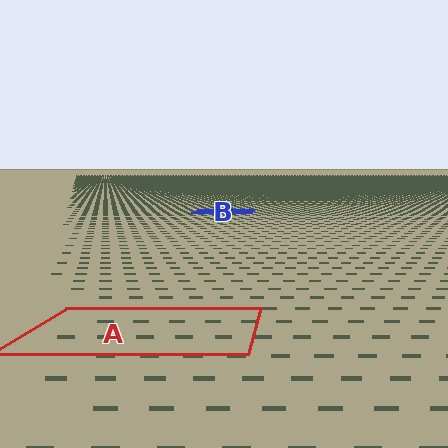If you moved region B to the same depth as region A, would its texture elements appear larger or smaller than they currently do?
They would appear larger. At a closer depth, the same texture elements are projected at a bigger on-screen size.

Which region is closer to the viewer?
Region A is closer. The texture elements there are larger and more spread out.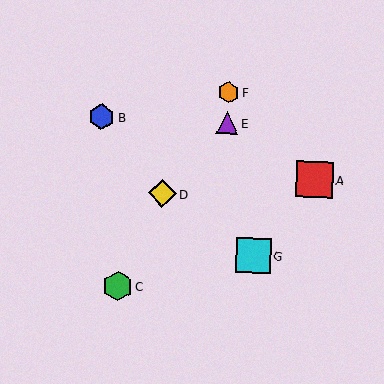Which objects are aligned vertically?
Objects E, F are aligned vertically.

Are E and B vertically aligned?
No, E is at x≈227 and B is at x≈102.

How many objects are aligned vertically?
2 objects (E, F) are aligned vertically.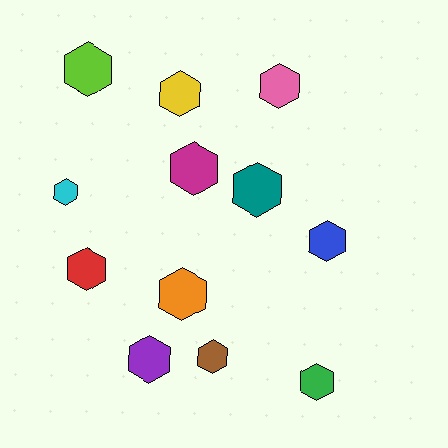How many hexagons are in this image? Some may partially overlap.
There are 12 hexagons.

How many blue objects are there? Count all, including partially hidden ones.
There is 1 blue object.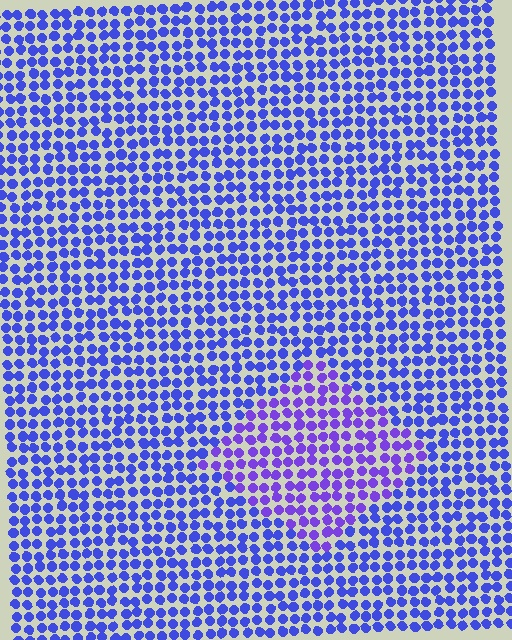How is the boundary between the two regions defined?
The boundary is defined purely by a slight shift in hue (about 27 degrees). Spacing, size, and orientation are identical on both sides.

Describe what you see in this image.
The image is filled with small blue elements in a uniform arrangement. A diamond-shaped region is visible where the elements are tinted to a slightly different hue, forming a subtle color boundary.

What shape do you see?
I see a diamond.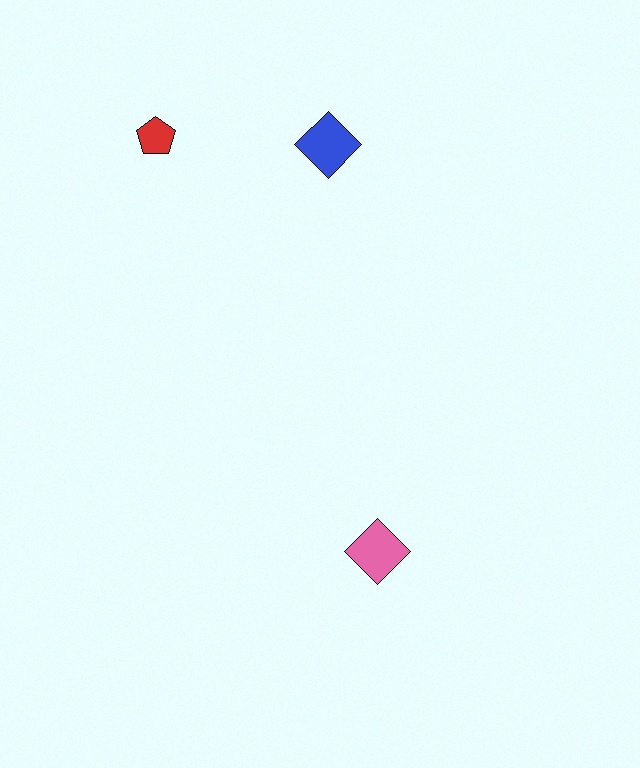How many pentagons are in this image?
There is 1 pentagon.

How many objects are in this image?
There are 3 objects.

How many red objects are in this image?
There is 1 red object.